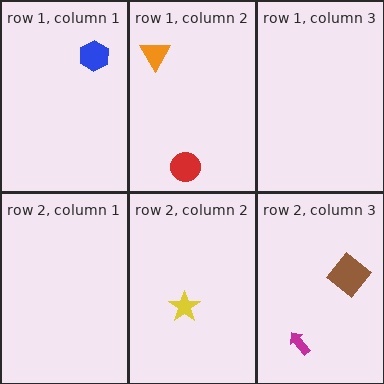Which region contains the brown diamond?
The row 2, column 3 region.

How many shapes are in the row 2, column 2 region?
1.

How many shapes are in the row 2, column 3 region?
2.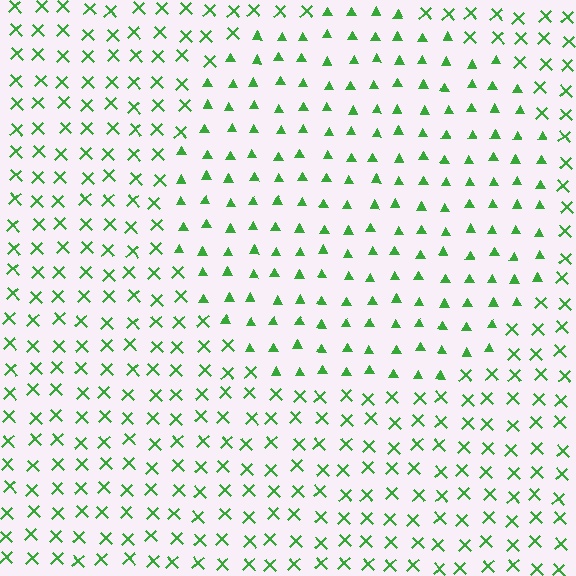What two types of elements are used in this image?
The image uses triangles inside the circle region and X marks outside it.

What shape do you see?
I see a circle.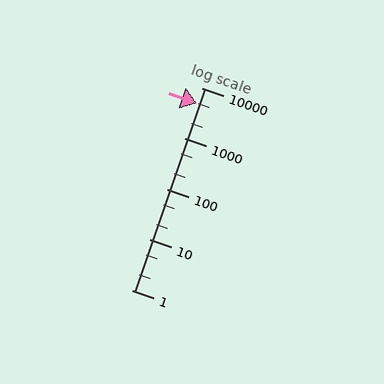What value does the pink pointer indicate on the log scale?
The pointer indicates approximately 4900.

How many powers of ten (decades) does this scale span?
The scale spans 4 decades, from 1 to 10000.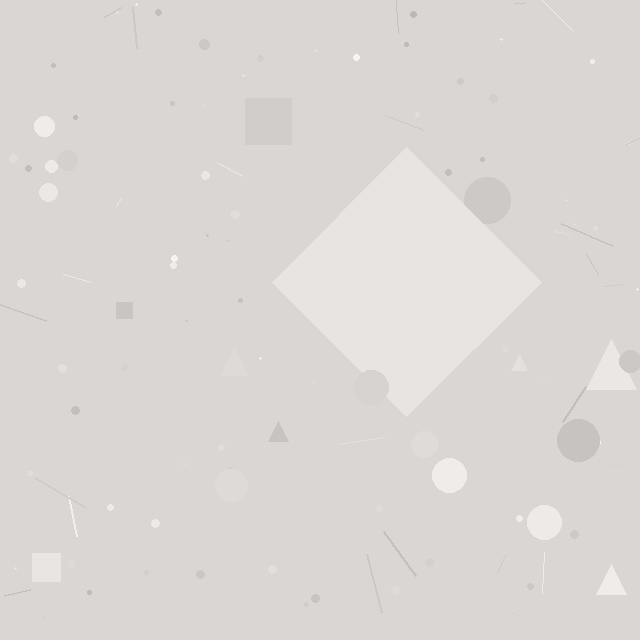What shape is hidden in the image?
A diamond is hidden in the image.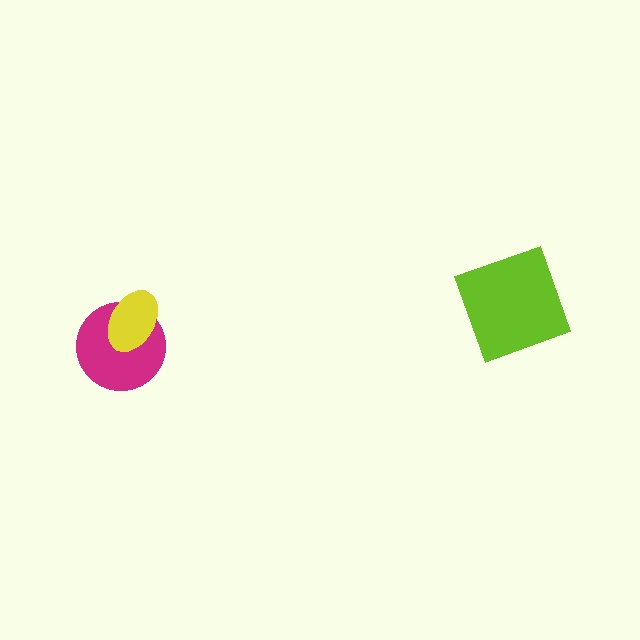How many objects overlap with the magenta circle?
1 object overlaps with the magenta circle.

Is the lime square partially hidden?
No, no other shape covers it.